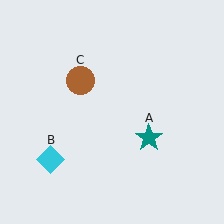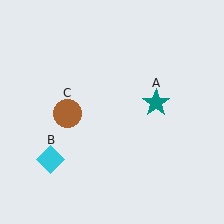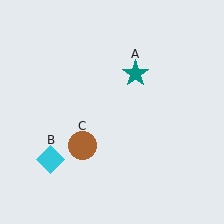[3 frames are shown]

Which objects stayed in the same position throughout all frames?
Cyan diamond (object B) remained stationary.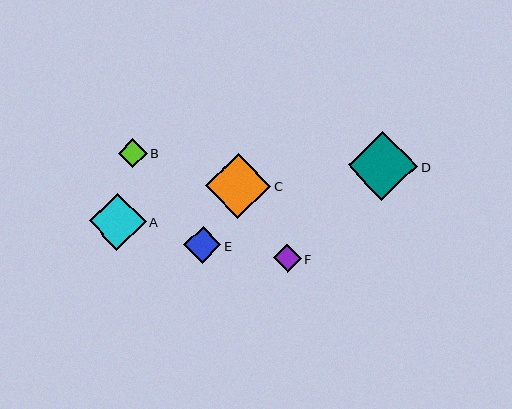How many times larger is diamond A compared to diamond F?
Diamond A is approximately 2.1 times the size of diamond F.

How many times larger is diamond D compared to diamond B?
Diamond D is approximately 2.4 times the size of diamond B.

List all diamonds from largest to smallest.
From largest to smallest: D, C, A, E, B, F.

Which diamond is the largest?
Diamond D is the largest with a size of approximately 69 pixels.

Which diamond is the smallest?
Diamond F is the smallest with a size of approximately 27 pixels.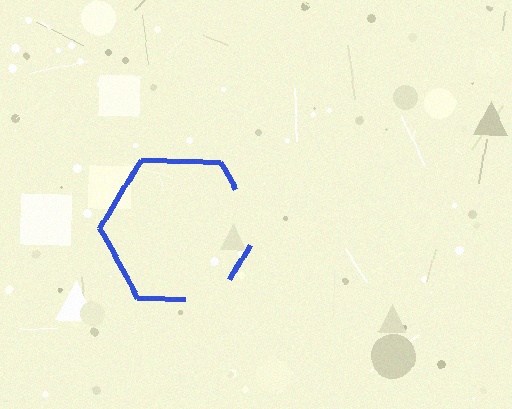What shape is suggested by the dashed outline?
The dashed outline suggests a hexagon.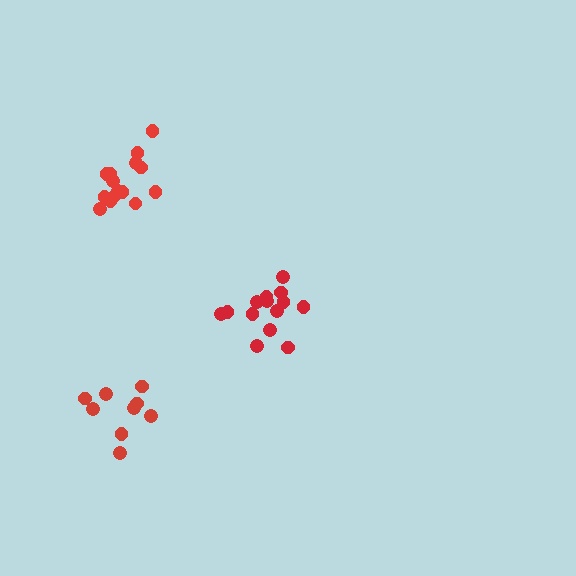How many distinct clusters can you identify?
There are 3 distinct clusters.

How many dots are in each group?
Group 1: 15 dots, Group 2: 14 dots, Group 3: 9 dots (38 total).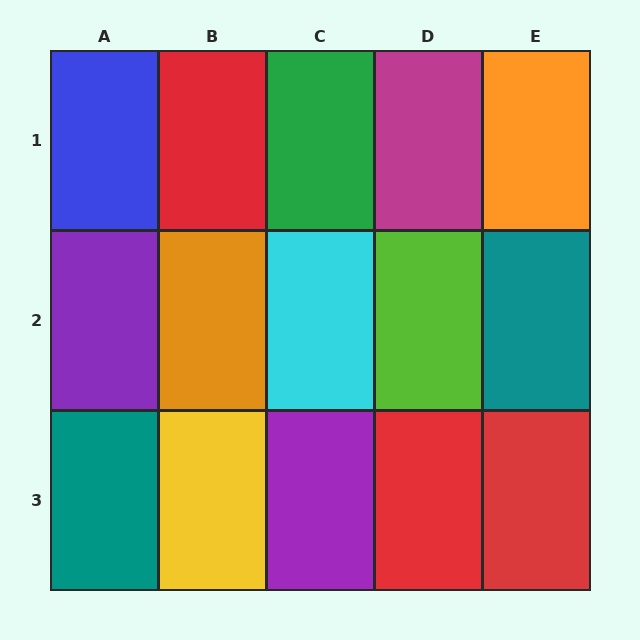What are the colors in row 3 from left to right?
Teal, yellow, purple, red, red.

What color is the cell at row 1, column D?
Magenta.